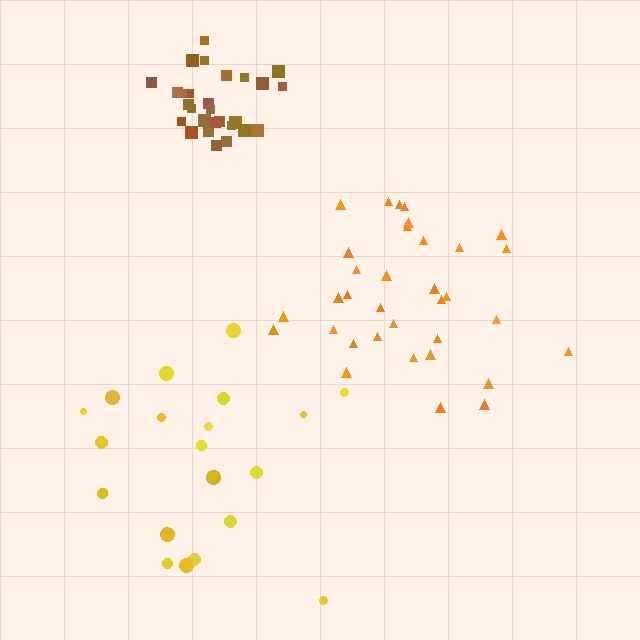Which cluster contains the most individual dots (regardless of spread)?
Orange (34).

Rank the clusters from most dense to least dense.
brown, orange, yellow.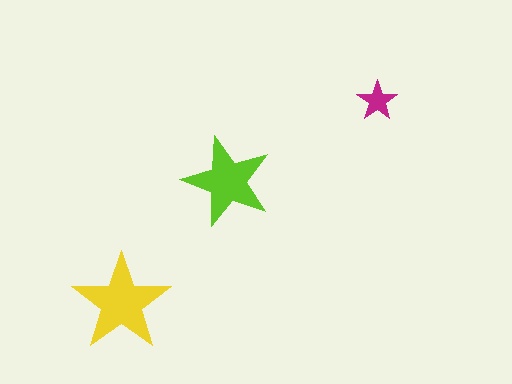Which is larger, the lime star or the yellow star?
The yellow one.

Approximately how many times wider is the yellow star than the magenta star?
About 2.5 times wider.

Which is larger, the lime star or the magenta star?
The lime one.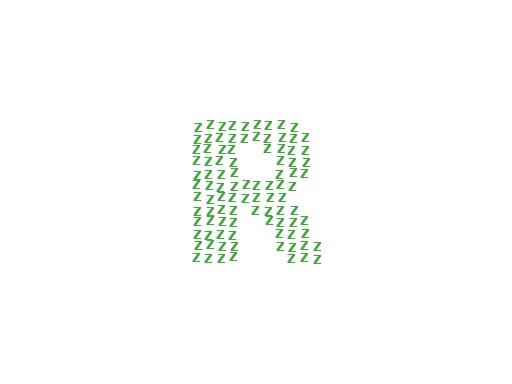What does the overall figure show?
The overall figure shows the letter R.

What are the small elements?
The small elements are letter Z's.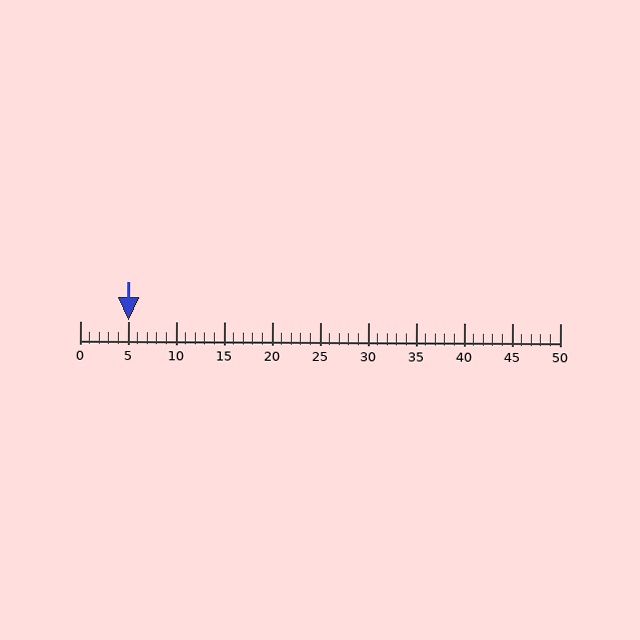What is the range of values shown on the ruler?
The ruler shows values from 0 to 50.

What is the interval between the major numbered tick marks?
The major tick marks are spaced 5 units apart.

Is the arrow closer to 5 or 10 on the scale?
The arrow is closer to 5.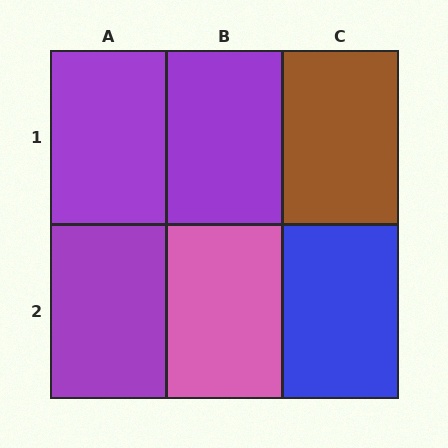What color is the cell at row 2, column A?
Purple.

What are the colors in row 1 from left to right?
Purple, purple, brown.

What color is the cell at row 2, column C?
Blue.